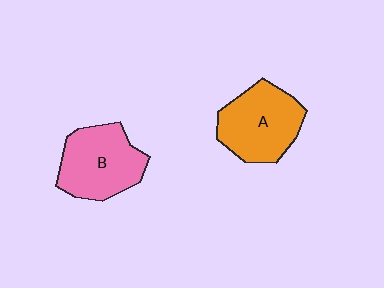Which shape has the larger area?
Shape A (orange).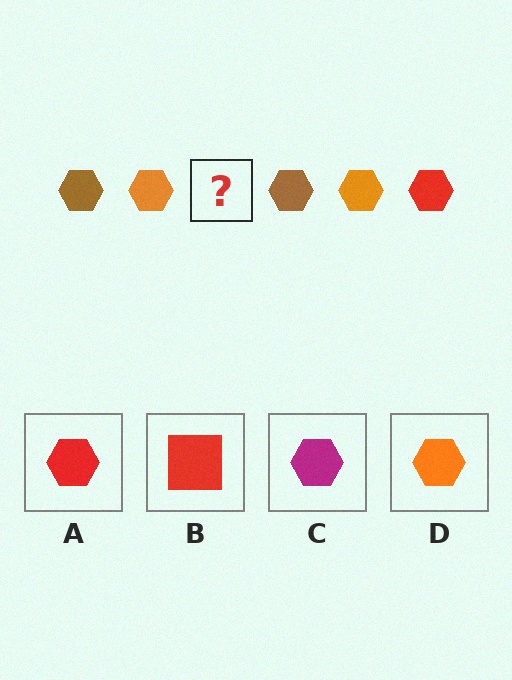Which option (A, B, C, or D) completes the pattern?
A.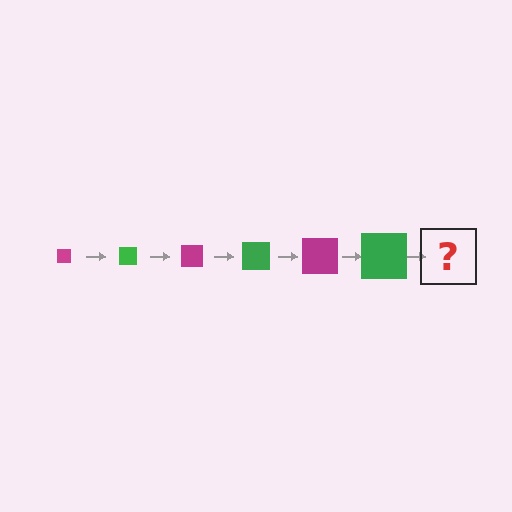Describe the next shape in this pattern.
It should be a magenta square, larger than the previous one.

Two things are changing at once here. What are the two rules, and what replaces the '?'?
The two rules are that the square grows larger each step and the color cycles through magenta and green. The '?' should be a magenta square, larger than the previous one.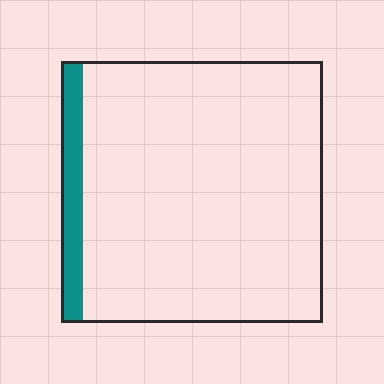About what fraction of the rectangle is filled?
About one tenth (1/10).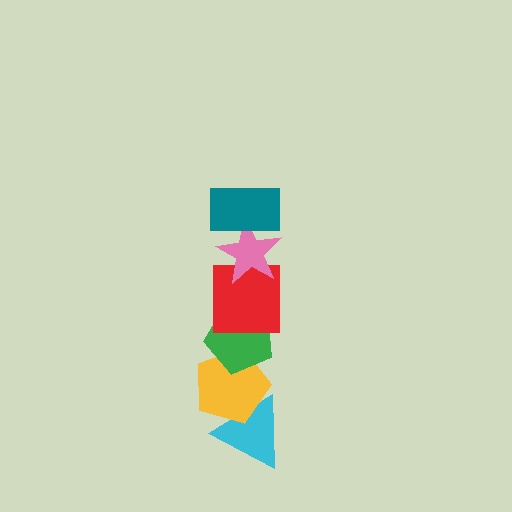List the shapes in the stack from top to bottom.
From top to bottom: the teal rectangle, the pink star, the red square, the green pentagon, the yellow pentagon, the cyan triangle.